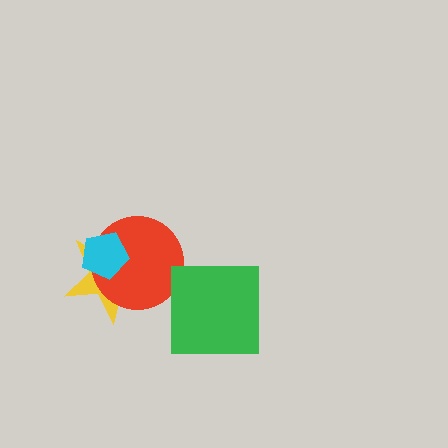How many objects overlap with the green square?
0 objects overlap with the green square.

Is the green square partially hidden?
No, no other shape covers it.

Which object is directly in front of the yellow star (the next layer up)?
The red circle is directly in front of the yellow star.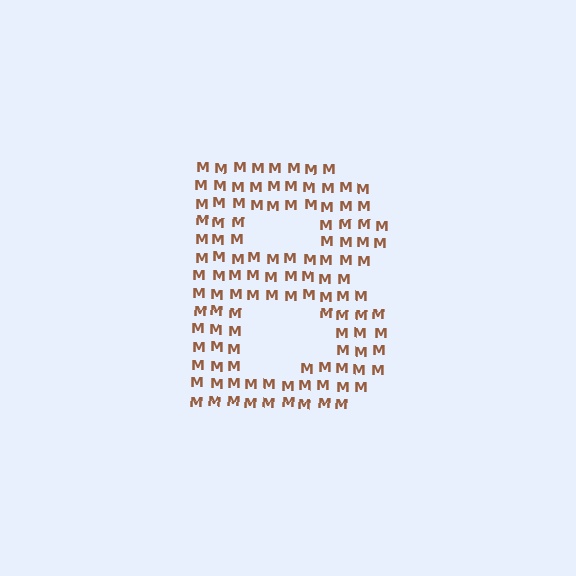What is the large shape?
The large shape is the letter B.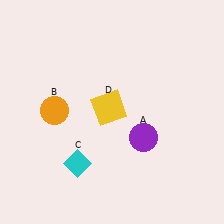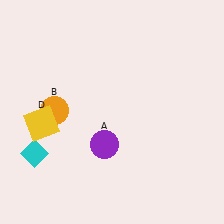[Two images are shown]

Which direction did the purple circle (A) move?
The purple circle (A) moved left.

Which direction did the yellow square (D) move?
The yellow square (D) moved left.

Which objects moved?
The objects that moved are: the purple circle (A), the cyan diamond (C), the yellow square (D).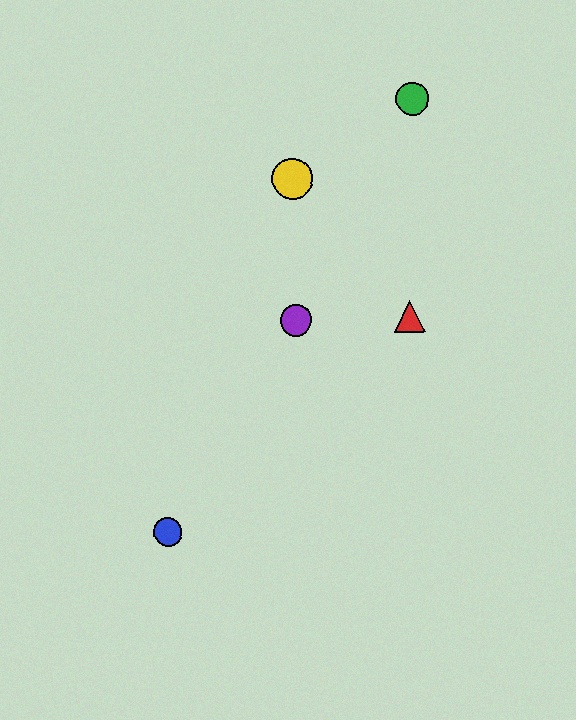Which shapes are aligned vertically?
The yellow circle, the purple circle are aligned vertically.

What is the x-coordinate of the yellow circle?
The yellow circle is at x≈292.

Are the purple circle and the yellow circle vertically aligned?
Yes, both are at x≈296.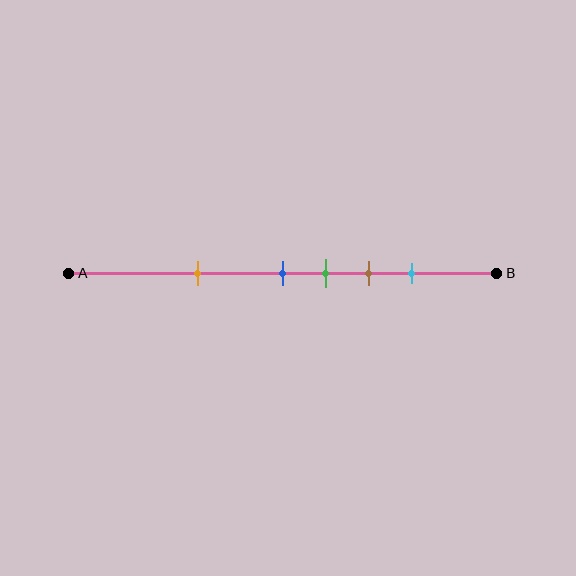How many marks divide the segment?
There are 5 marks dividing the segment.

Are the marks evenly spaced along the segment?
No, the marks are not evenly spaced.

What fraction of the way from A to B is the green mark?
The green mark is approximately 60% (0.6) of the way from A to B.